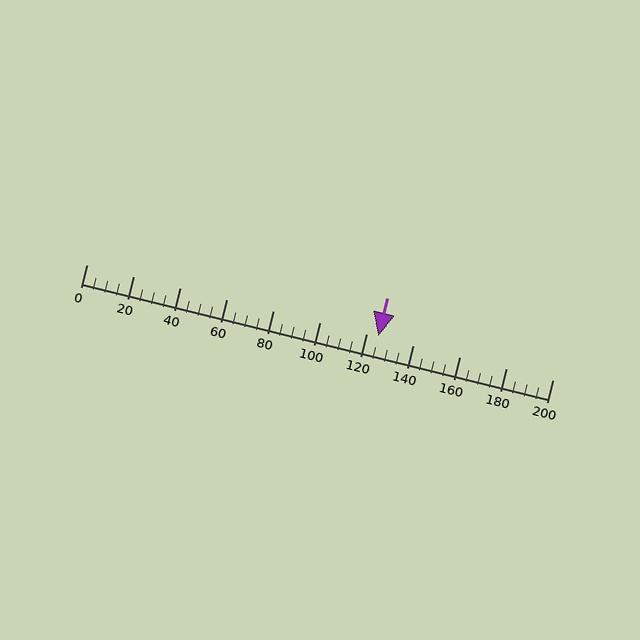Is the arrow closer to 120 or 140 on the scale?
The arrow is closer to 120.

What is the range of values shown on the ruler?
The ruler shows values from 0 to 200.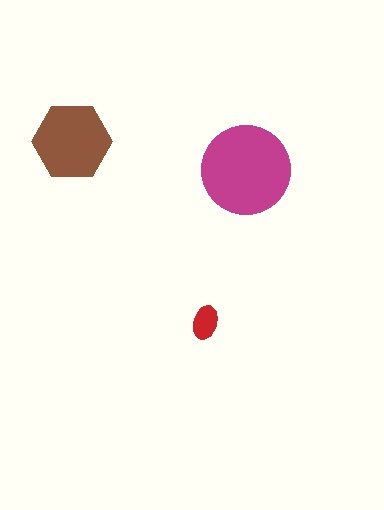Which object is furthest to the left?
The brown hexagon is leftmost.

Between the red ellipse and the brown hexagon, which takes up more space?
The brown hexagon.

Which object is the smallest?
The red ellipse.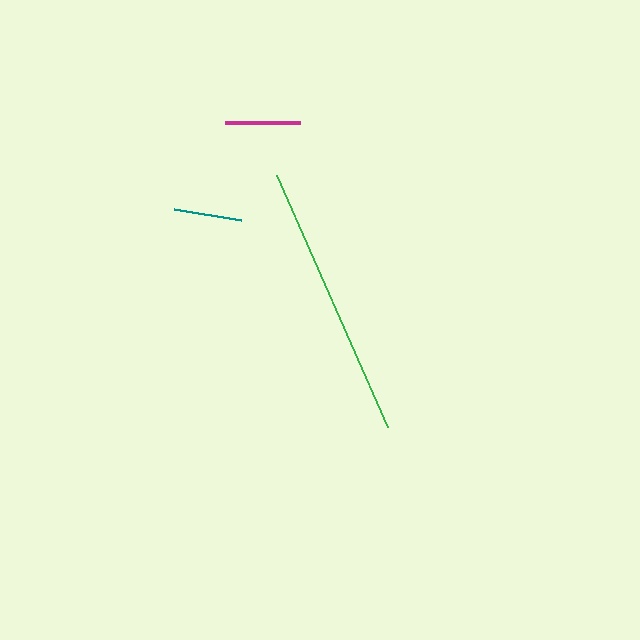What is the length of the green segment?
The green segment is approximately 275 pixels long.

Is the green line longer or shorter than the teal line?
The green line is longer than the teal line.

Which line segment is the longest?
The green line is the longest at approximately 275 pixels.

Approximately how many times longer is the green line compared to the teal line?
The green line is approximately 4.0 times the length of the teal line.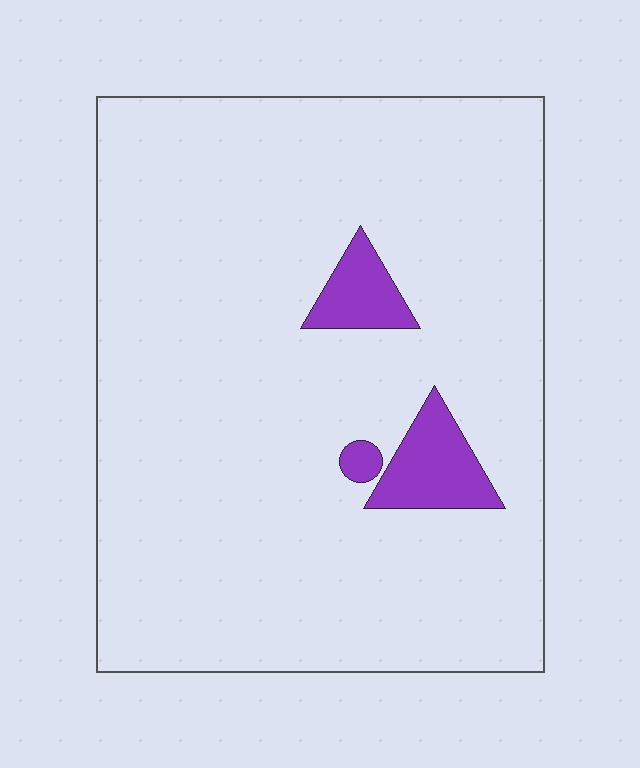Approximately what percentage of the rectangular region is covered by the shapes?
Approximately 5%.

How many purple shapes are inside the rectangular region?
3.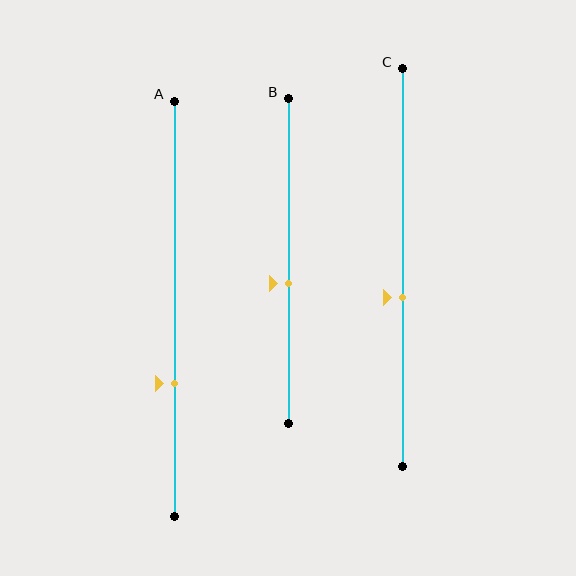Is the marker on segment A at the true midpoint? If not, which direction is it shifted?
No, the marker on segment A is shifted downward by about 18% of the segment length.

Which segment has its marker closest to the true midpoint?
Segment B has its marker closest to the true midpoint.